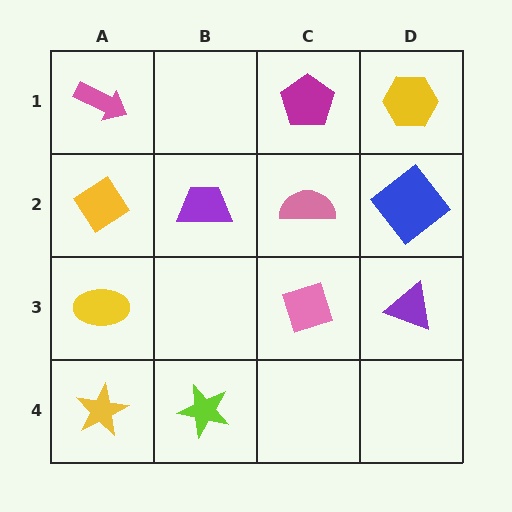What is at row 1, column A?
A pink arrow.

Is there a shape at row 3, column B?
No, that cell is empty.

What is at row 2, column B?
A purple trapezoid.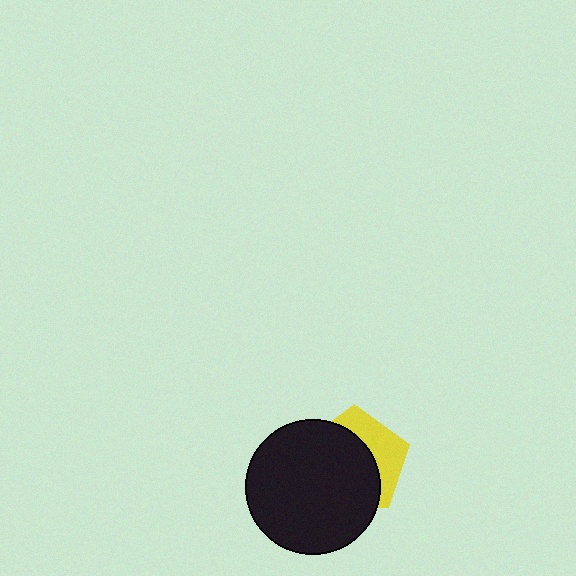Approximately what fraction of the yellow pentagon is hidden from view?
Roughly 65% of the yellow pentagon is hidden behind the black circle.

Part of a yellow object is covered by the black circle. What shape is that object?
It is a pentagon.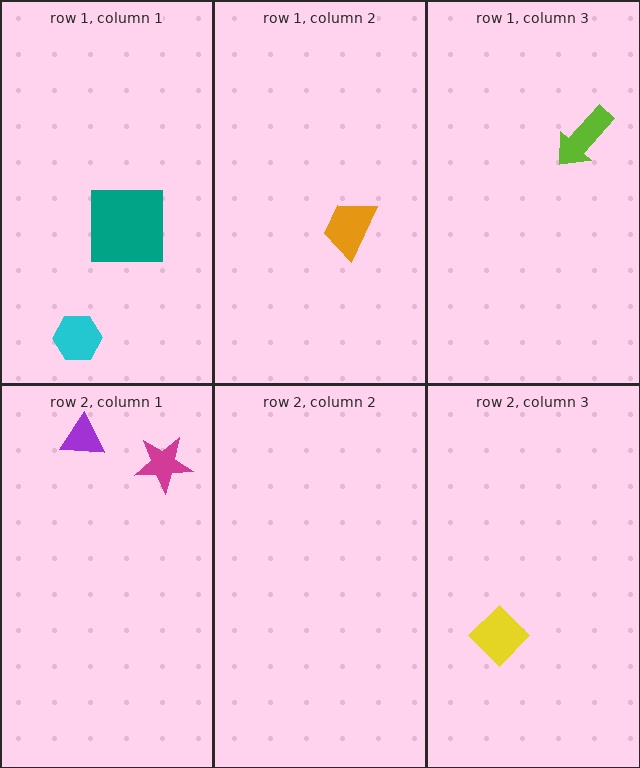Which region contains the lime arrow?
The row 1, column 3 region.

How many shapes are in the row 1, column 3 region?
1.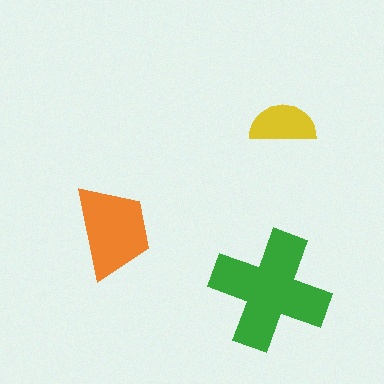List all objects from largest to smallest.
The green cross, the orange trapezoid, the yellow semicircle.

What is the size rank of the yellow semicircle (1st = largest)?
3rd.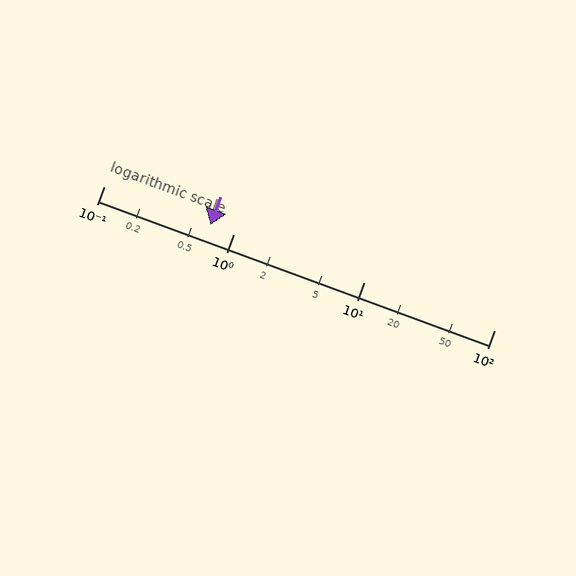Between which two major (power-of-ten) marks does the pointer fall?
The pointer is between 0.1 and 1.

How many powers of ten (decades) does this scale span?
The scale spans 3 decades, from 0.1 to 100.